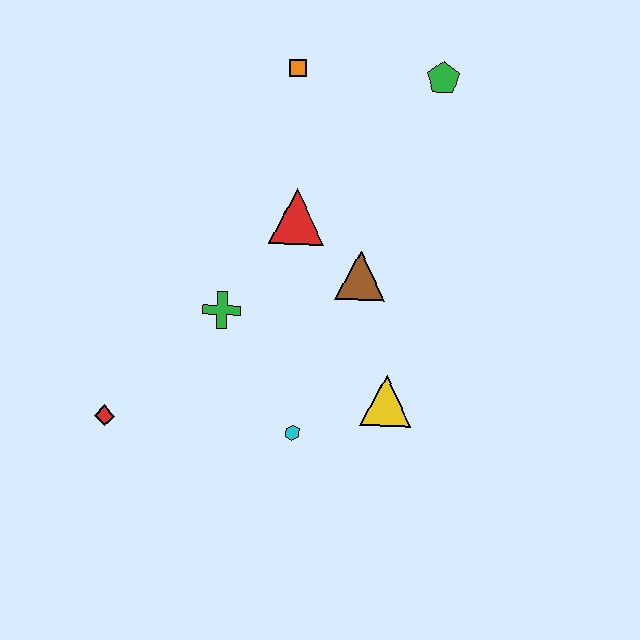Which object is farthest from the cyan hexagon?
The green pentagon is farthest from the cyan hexagon.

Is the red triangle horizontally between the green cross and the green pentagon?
Yes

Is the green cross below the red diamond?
No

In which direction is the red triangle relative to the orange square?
The red triangle is below the orange square.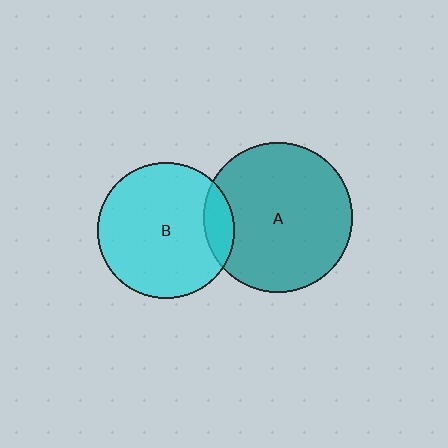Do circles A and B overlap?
Yes.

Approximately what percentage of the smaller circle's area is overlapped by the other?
Approximately 10%.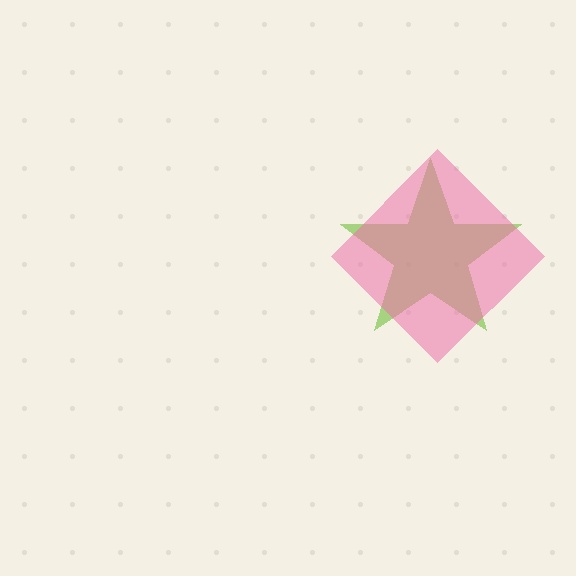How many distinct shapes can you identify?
There are 2 distinct shapes: a lime star, a pink diamond.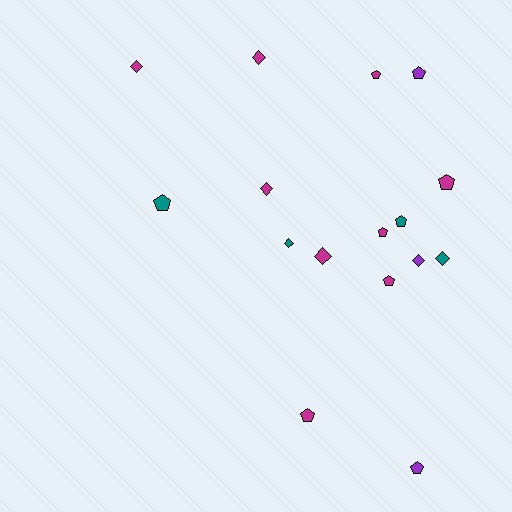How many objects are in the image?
There are 16 objects.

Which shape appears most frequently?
Pentagon, with 9 objects.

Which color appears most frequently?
Magenta, with 9 objects.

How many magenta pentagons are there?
There are 5 magenta pentagons.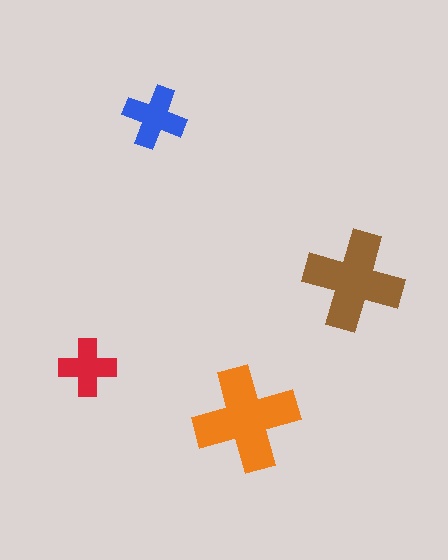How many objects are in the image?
There are 4 objects in the image.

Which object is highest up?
The blue cross is topmost.